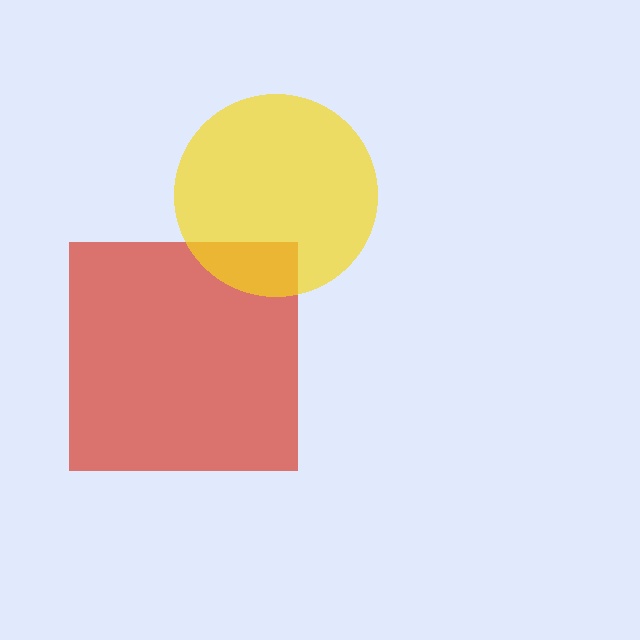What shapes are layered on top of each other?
The layered shapes are: a red square, a yellow circle.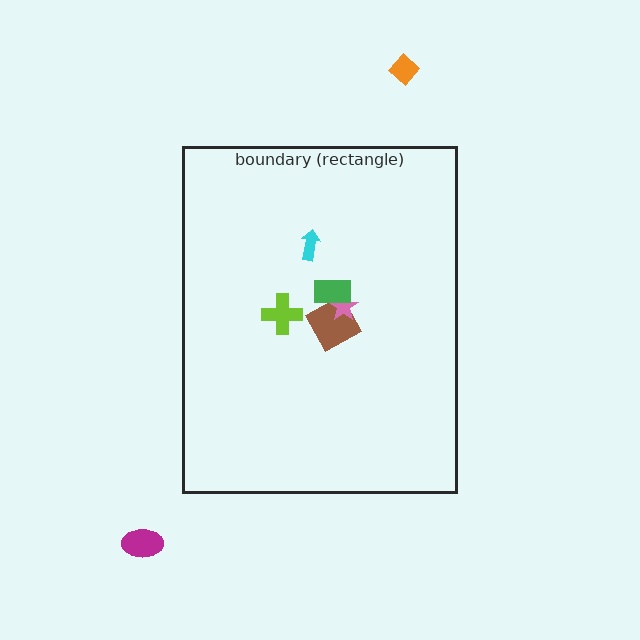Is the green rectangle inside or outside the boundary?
Inside.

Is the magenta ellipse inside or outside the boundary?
Outside.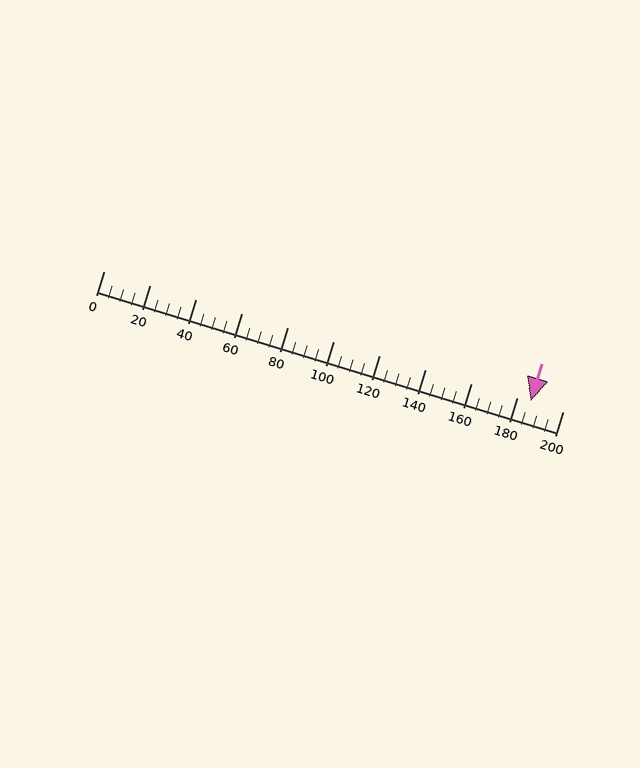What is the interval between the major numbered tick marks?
The major tick marks are spaced 20 units apart.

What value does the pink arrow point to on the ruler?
The pink arrow points to approximately 186.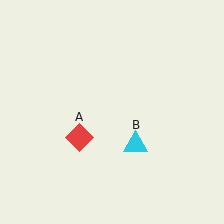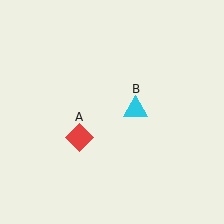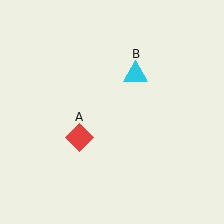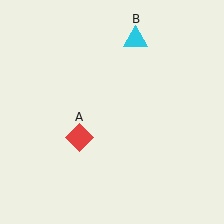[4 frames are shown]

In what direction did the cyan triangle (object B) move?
The cyan triangle (object B) moved up.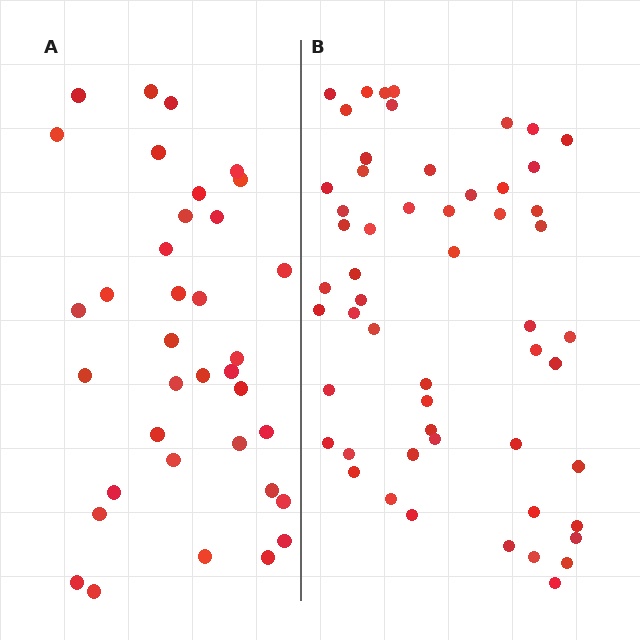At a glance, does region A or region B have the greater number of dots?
Region B (the right region) has more dots.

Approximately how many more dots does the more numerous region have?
Region B has approximately 20 more dots than region A.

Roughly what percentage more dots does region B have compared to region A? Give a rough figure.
About 55% more.